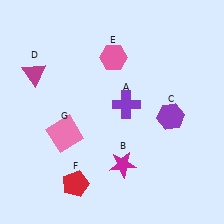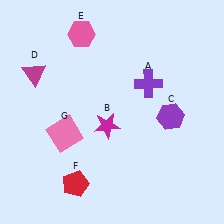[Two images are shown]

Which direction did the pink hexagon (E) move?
The pink hexagon (E) moved left.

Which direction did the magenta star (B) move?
The magenta star (B) moved up.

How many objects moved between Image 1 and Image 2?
3 objects moved between the two images.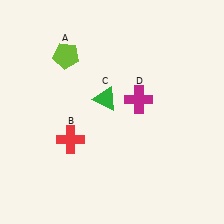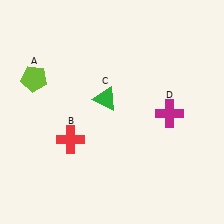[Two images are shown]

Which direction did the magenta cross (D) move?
The magenta cross (D) moved right.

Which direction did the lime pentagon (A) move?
The lime pentagon (A) moved left.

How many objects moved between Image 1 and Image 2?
2 objects moved between the two images.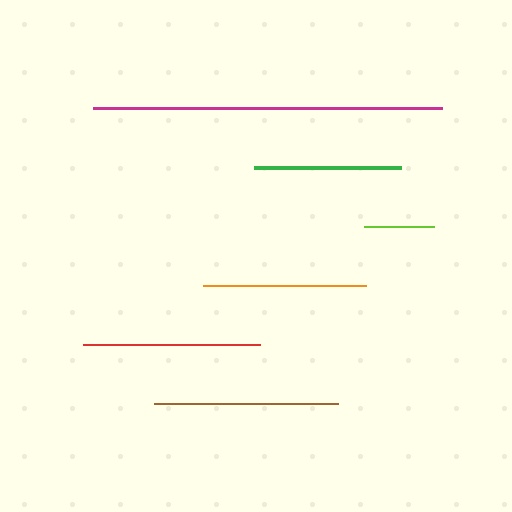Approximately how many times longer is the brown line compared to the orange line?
The brown line is approximately 1.1 times the length of the orange line.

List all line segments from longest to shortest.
From longest to shortest: magenta, brown, red, orange, green, lime.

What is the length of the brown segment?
The brown segment is approximately 184 pixels long.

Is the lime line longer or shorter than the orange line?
The orange line is longer than the lime line.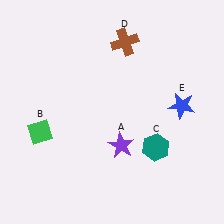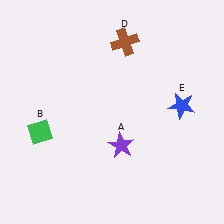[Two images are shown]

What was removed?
The teal hexagon (C) was removed in Image 2.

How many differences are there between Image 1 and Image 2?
There is 1 difference between the two images.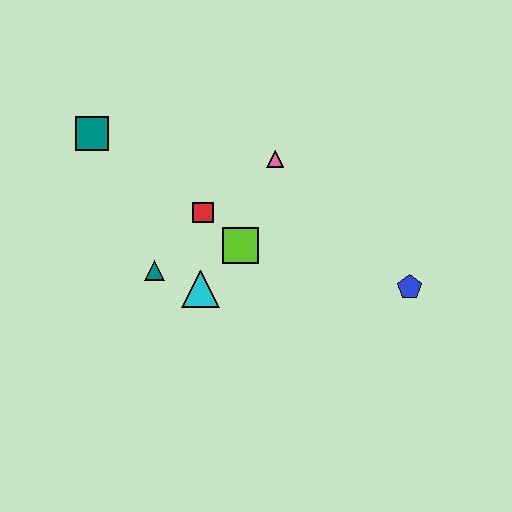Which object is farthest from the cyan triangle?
The blue pentagon is farthest from the cyan triangle.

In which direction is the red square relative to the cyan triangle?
The red square is above the cyan triangle.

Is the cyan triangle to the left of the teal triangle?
No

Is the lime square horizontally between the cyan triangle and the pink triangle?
Yes